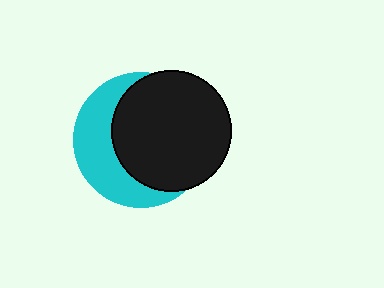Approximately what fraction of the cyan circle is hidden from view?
Roughly 61% of the cyan circle is hidden behind the black circle.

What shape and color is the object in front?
The object in front is a black circle.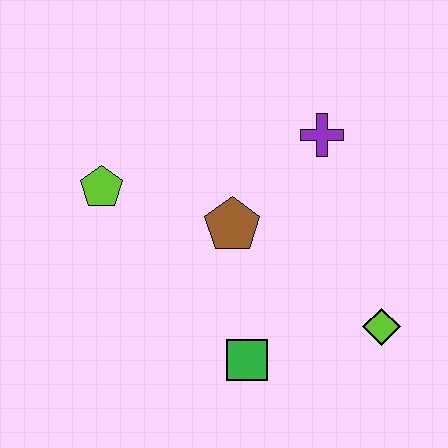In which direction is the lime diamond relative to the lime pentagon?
The lime diamond is to the right of the lime pentagon.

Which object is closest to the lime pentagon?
The brown pentagon is closest to the lime pentagon.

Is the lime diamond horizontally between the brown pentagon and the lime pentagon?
No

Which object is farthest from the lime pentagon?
The lime diamond is farthest from the lime pentagon.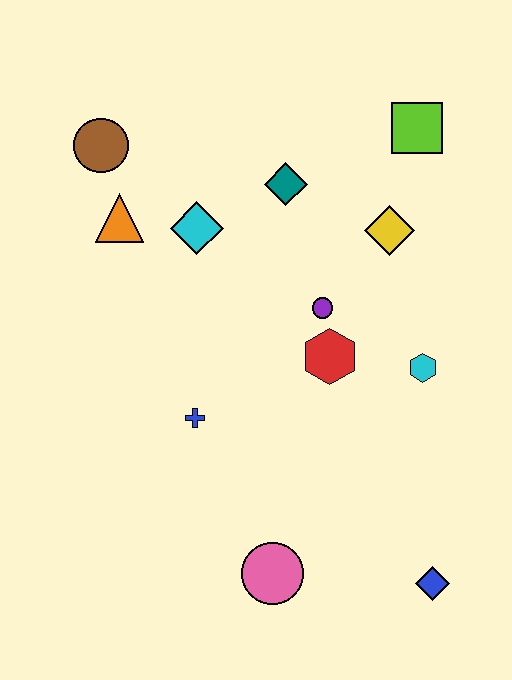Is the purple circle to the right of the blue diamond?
No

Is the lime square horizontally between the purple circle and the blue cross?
No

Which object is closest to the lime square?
The yellow diamond is closest to the lime square.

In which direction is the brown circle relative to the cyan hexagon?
The brown circle is to the left of the cyan hexagon.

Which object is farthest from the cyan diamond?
The blue diamond is farthest from the cyan diamond.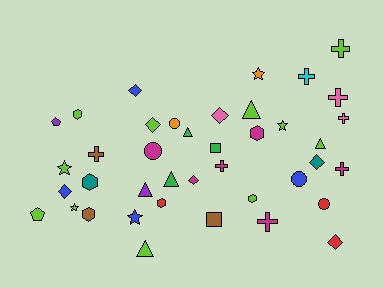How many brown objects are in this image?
There are 3 brown objects.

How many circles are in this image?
There are 4 circles.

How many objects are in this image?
There are 40 objects.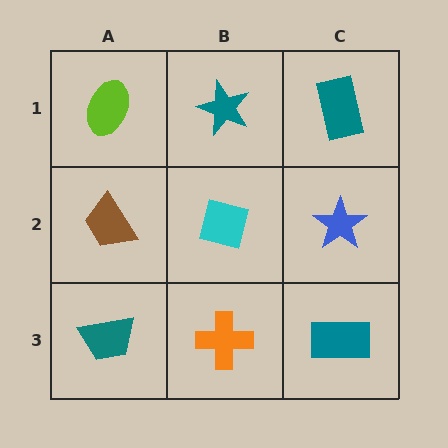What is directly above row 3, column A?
A brown trapezoid.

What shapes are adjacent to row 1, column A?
A brown trapezoid (row 2, column A), a teal star (row 1, column B).